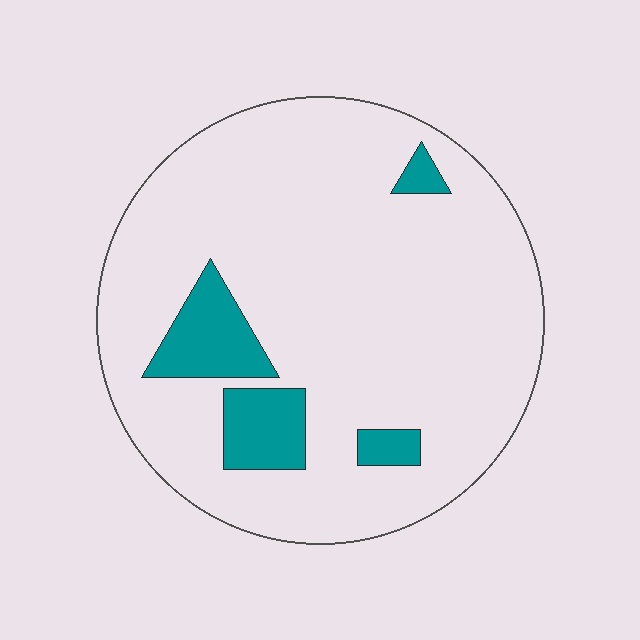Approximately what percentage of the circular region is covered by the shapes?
Approximately 10%.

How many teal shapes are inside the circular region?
4.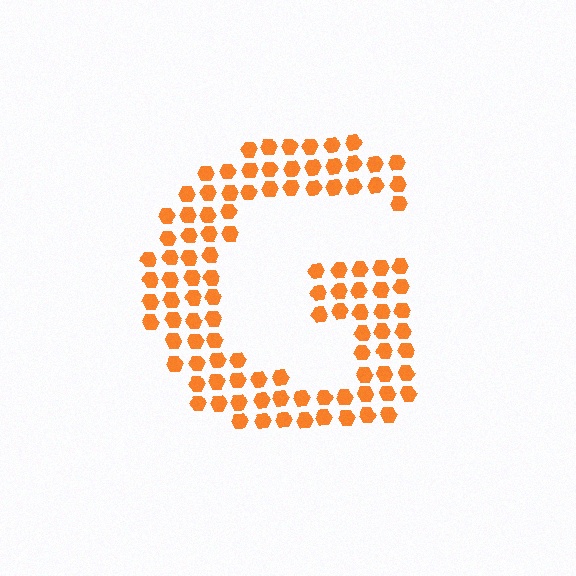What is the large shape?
The large shape is the letter G.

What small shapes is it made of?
It is made of small hexagons.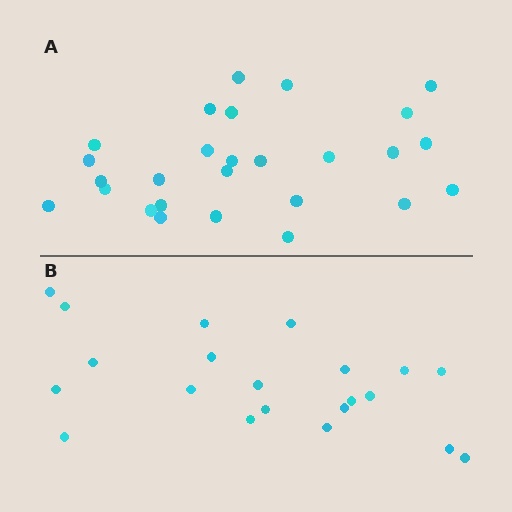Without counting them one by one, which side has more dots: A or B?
Region A (the top region) has more dots.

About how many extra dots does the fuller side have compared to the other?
Region A has about 6 more dots than region B.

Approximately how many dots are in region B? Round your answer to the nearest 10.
About 20 dots. (The exact count is 21, which rounds to 20.)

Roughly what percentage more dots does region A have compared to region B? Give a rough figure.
About 30% more.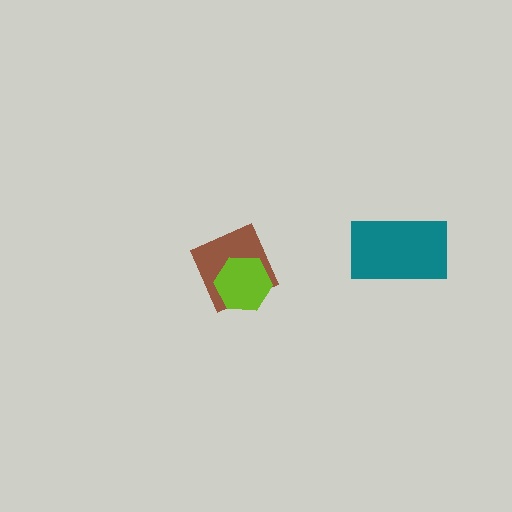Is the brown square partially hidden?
Yes, it is partially covered by another shape.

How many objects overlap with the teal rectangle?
0 objects overlap with the teal rectangle.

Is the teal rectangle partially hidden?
No, no other shape covers it.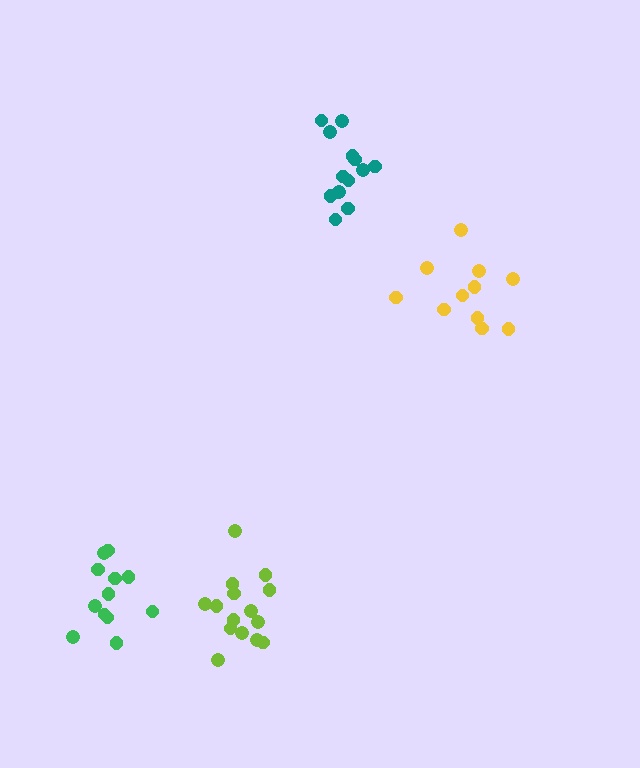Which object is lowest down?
The lime cluster is bottommost.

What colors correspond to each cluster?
The clusters are colored: green, teal, yellow, lime.